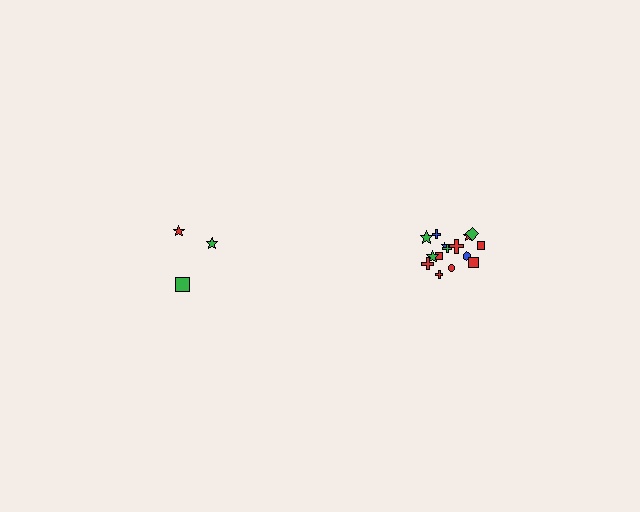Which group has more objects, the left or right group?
The right group.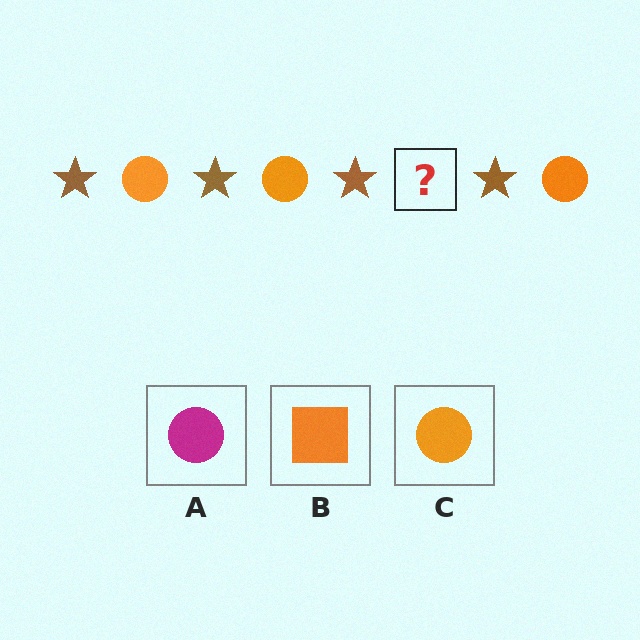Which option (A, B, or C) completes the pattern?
C.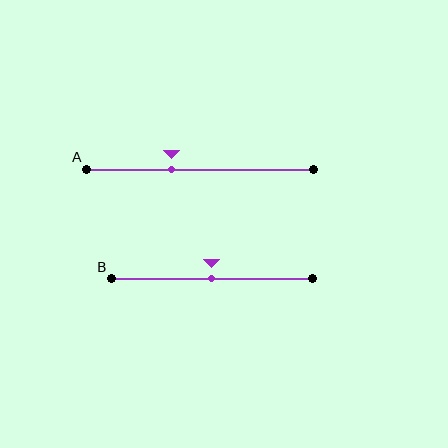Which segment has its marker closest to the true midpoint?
Segment B has its marker closest to the true midpoint.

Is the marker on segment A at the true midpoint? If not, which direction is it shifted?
No, the marker on segment A is shifted to the left by about 13% of the segment length.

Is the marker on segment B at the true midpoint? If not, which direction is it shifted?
Yes, the marker on segment B is at the true midpoint.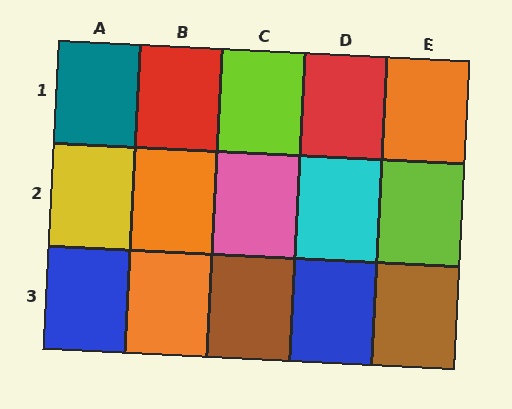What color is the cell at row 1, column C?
Lime.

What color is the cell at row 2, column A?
Yellow.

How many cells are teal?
1 cell is teal.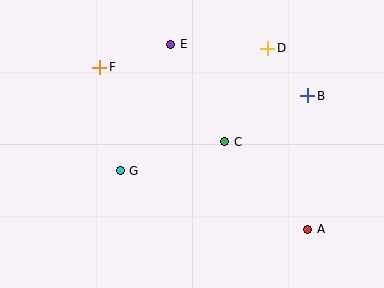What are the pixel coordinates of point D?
Point D is at (268, 48).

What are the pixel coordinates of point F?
Point F is at (100, 67).